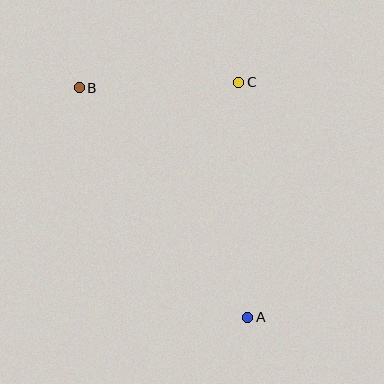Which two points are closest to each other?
Points B and C are closest to each other.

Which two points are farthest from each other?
Points A and B are farthest from each other.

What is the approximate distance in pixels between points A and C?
The distance between A and C is approximately 235 pixels.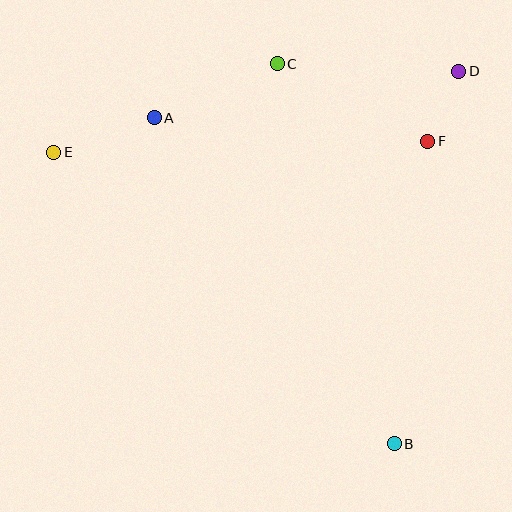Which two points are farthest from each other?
Points B and E are farthest from each other.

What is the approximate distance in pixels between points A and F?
The distance between A and F is approximately 275 pixels.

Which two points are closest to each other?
Points D and F are closest to each other.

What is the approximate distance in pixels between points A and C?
The distance between A and C is approximately 134 pixels.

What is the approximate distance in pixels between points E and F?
The distance between E and F is approximately 374 pixels.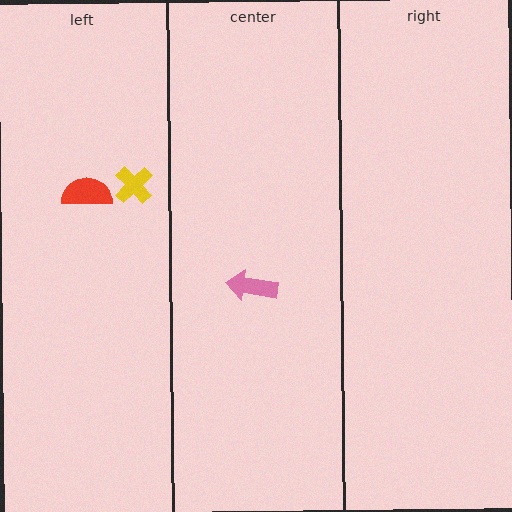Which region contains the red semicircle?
The left region.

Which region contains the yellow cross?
The left region.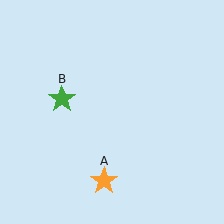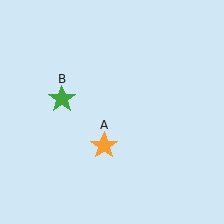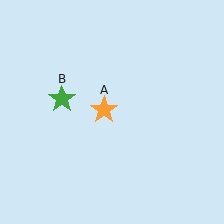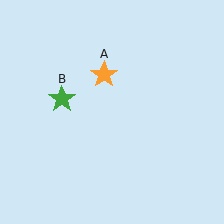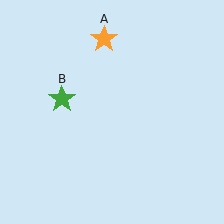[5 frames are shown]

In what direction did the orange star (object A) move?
The orange star (object A) moved up.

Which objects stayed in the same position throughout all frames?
Green star (object B) remained stationary.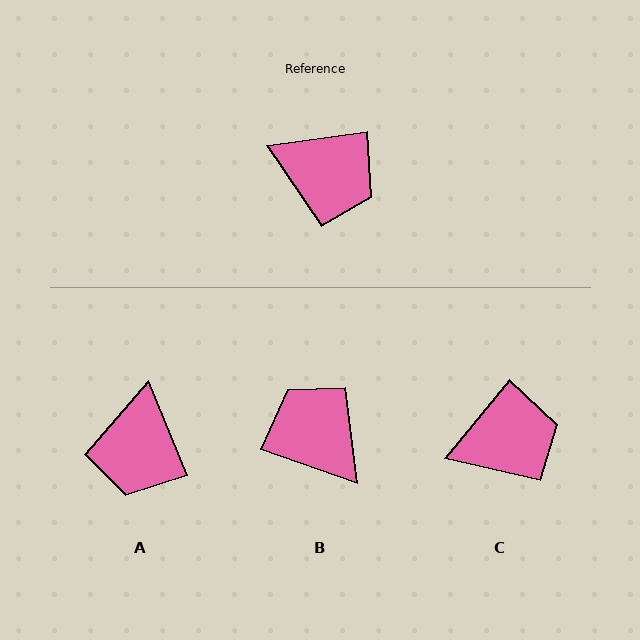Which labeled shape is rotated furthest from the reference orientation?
B, about 153 degrees away.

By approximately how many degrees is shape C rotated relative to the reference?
Approximately 43 degrees counter-clockwise.